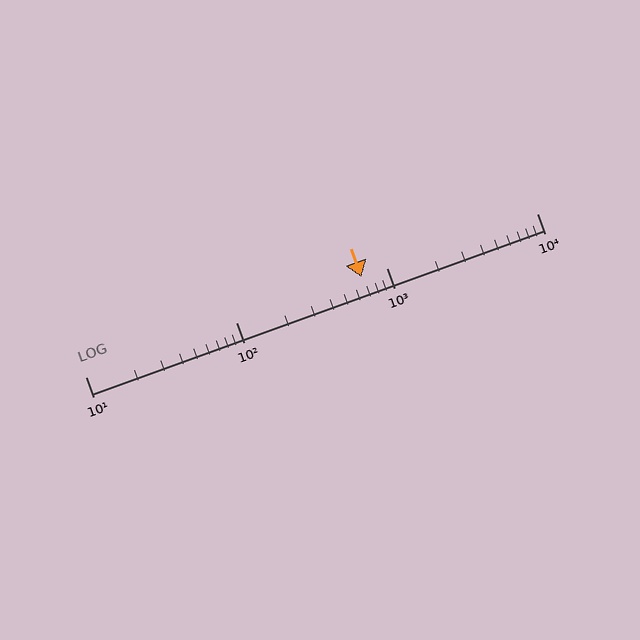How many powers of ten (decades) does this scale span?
The scale spans 3 decades, from 10 to 10000.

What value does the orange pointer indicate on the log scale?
The pointer indicates approximately 680.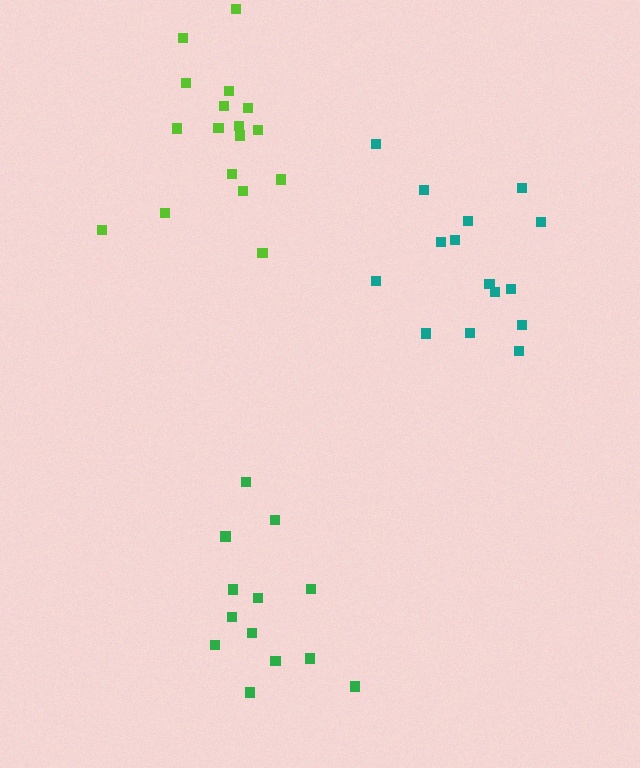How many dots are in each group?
Group 1: 13 dots, Group 2: 15 dots, Group 3: 17 dots (45 total).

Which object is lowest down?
The green cluster is bottommost.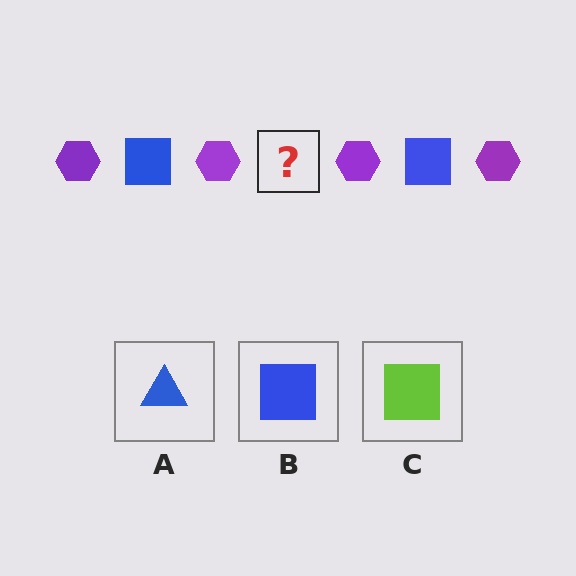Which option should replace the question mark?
Option B.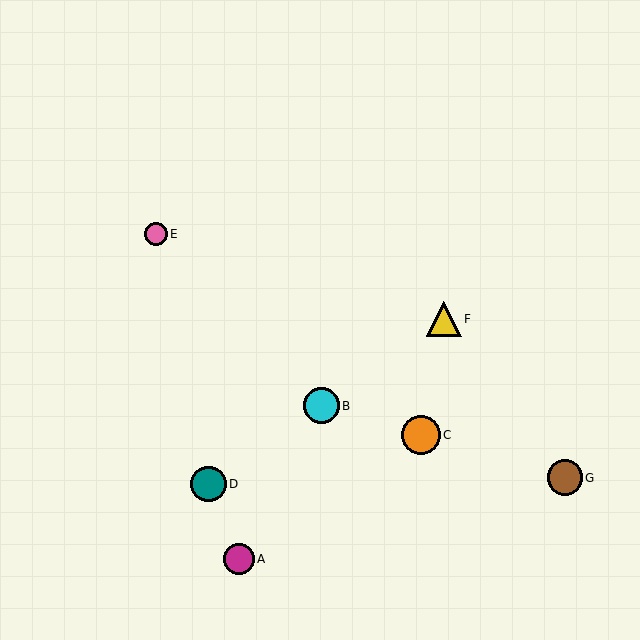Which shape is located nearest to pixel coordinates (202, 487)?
The teal circle (labeled D) at (209, 484) is nearest to that location.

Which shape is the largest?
The orange circle (labeled C) is the largest.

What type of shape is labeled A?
Shape A is a magenta circle.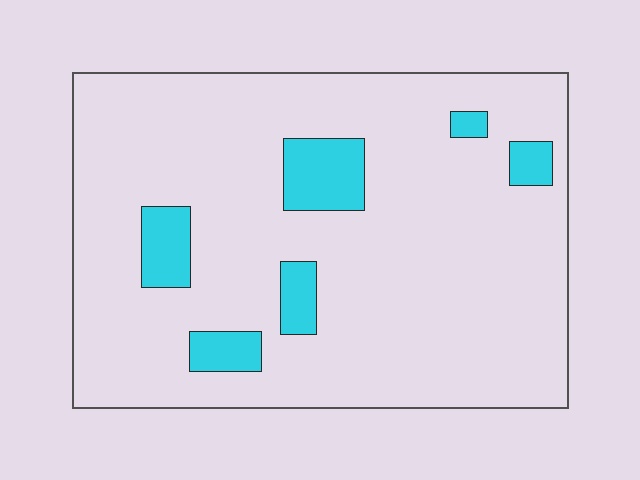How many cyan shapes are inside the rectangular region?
6.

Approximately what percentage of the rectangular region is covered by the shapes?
Approximately 10%.